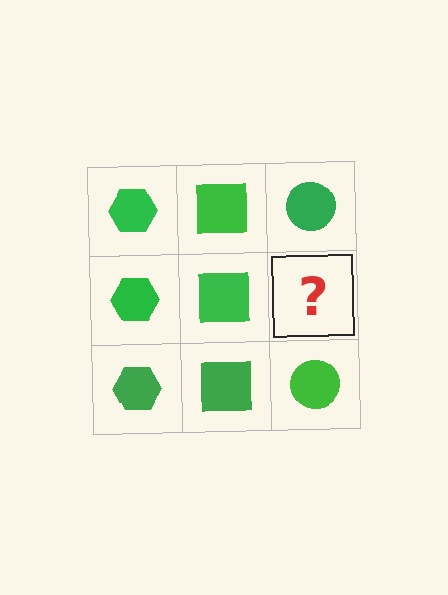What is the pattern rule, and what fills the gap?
The rule is that each column has a consistent shape. The gap should be filled with a green circle.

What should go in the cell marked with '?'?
The missing cell should contain a green circle.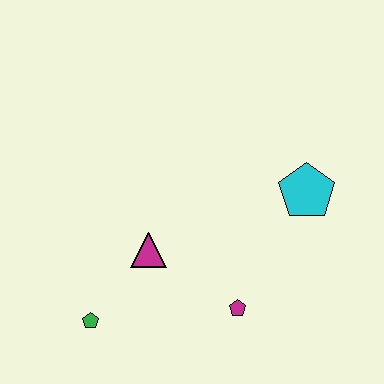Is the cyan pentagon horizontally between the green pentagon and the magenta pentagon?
No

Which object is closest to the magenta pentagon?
The magenta triangle is closest to the magenta pentagon.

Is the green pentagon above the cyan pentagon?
No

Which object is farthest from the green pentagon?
The cyan pentagon is farthest from the green pentagon.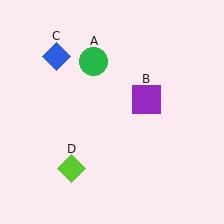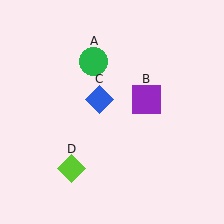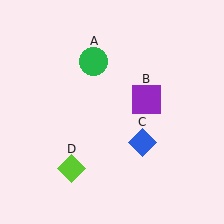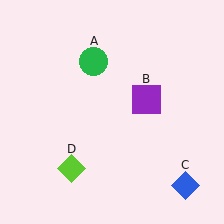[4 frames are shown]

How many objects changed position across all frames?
1 object changed position: blue diamond (object C).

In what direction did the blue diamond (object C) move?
The blue diamond (object C) moved down and to the right.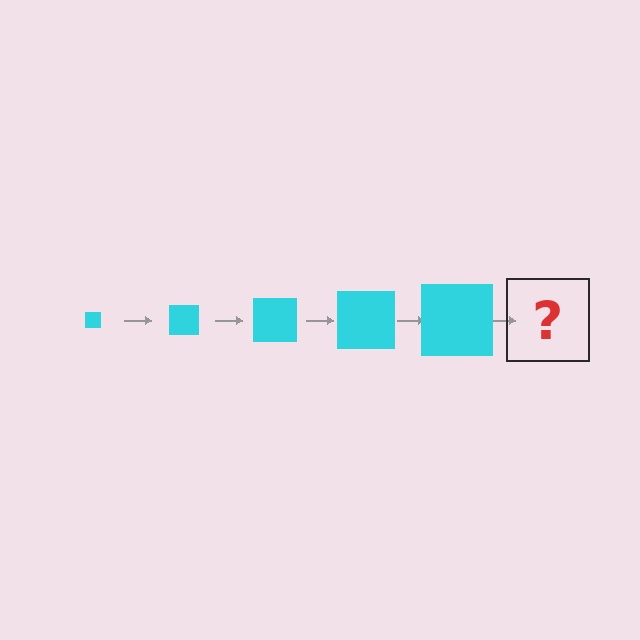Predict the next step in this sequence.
The next step is a cyan square, larger than the previous one.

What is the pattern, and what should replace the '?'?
The pattern is that the square gets progressively larger each step. The '?' should be a cyan square, larger than the previous one.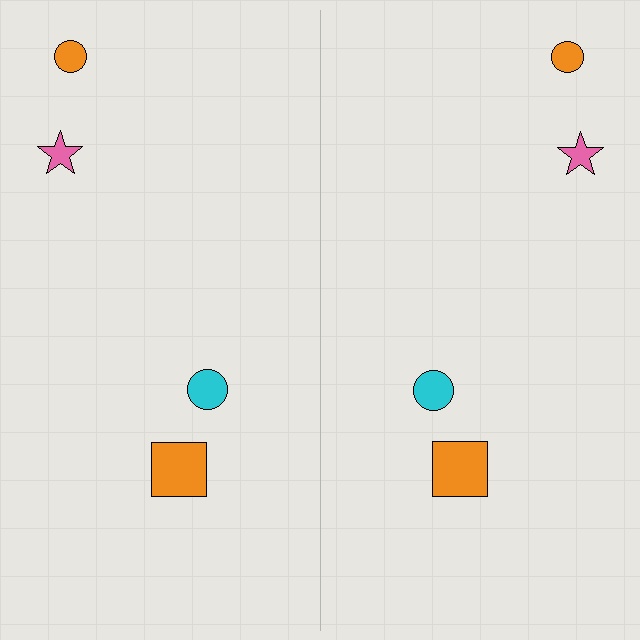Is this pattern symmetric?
Yes, this pattern has bilateral (reflection) symmetry.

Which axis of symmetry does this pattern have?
The pattern has a vertical axis of symmetry running through the center of the image.